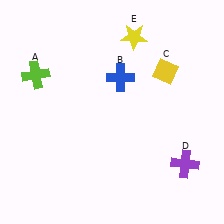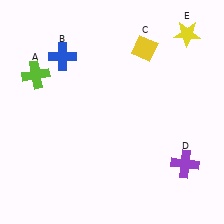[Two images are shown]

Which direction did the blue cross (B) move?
The blue cross (B) moved left.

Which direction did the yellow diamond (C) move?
The yellow diamond (C) moved up.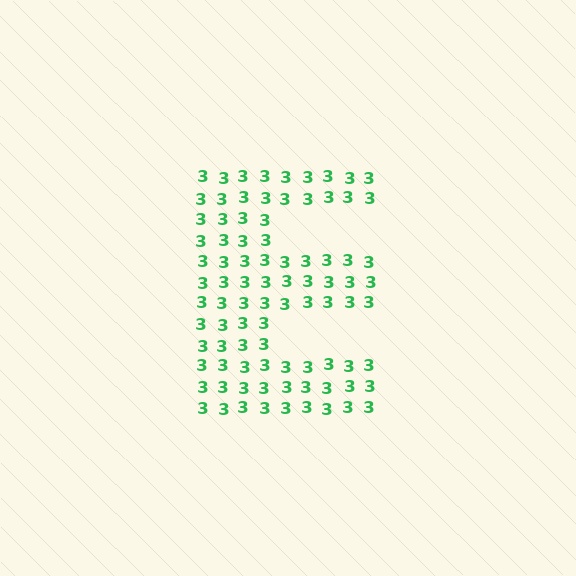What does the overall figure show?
The overall figure shows the letter E.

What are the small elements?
The small elements are digit 3's.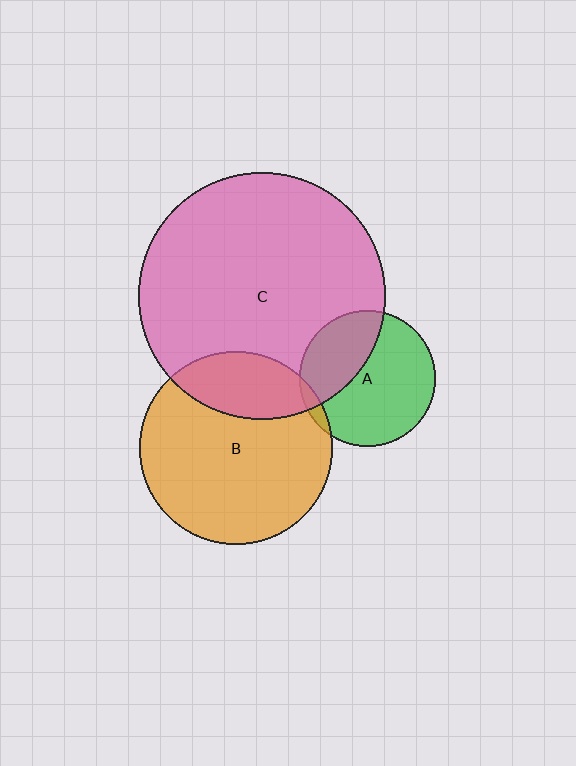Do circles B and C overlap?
Yes.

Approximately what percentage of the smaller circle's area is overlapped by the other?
Approximately 25%.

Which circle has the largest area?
Circle C (pink).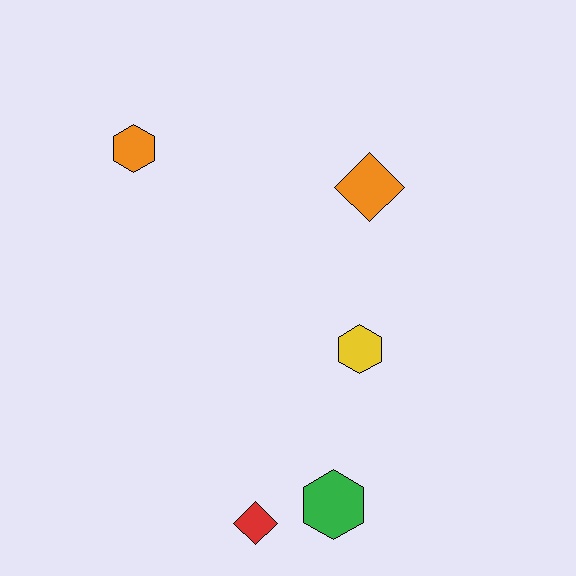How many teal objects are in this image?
There are no teal objects.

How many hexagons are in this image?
There are 3 hexagons.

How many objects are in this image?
There are 5 objects.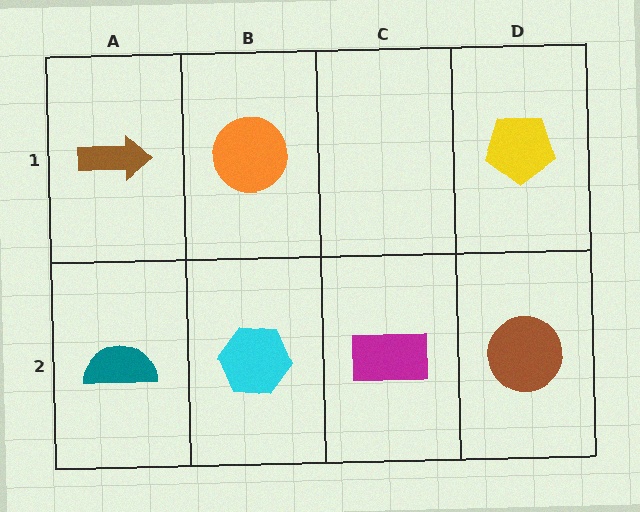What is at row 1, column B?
An orange circle.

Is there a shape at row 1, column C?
No, that cell is empty.